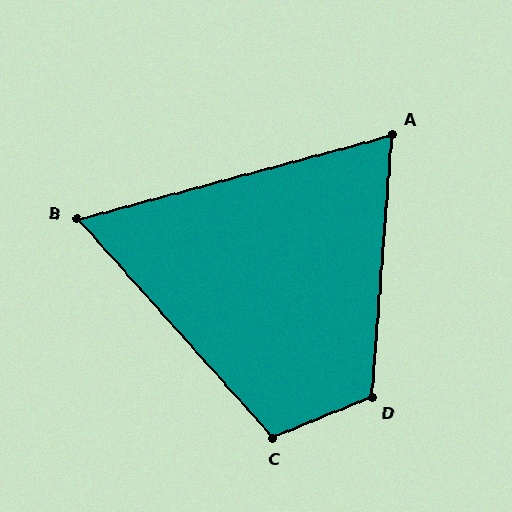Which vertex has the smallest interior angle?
B, at approximately 63 degrees.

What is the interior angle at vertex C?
Approximately 109 degrees (obtuse).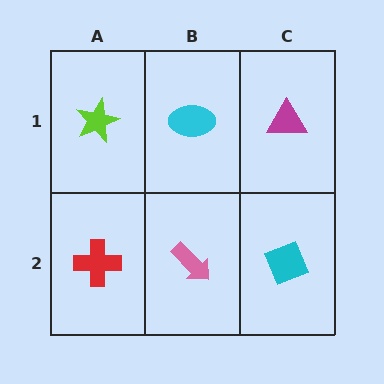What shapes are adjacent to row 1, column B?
A pink arrow (row 2, column B), a lime star (row 1, column A), a magenta triangle (row 1, column C).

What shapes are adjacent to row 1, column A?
A red cross (row 2, column A), a cyan ellipse (row 1, column B).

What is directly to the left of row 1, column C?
A cyan ellipse.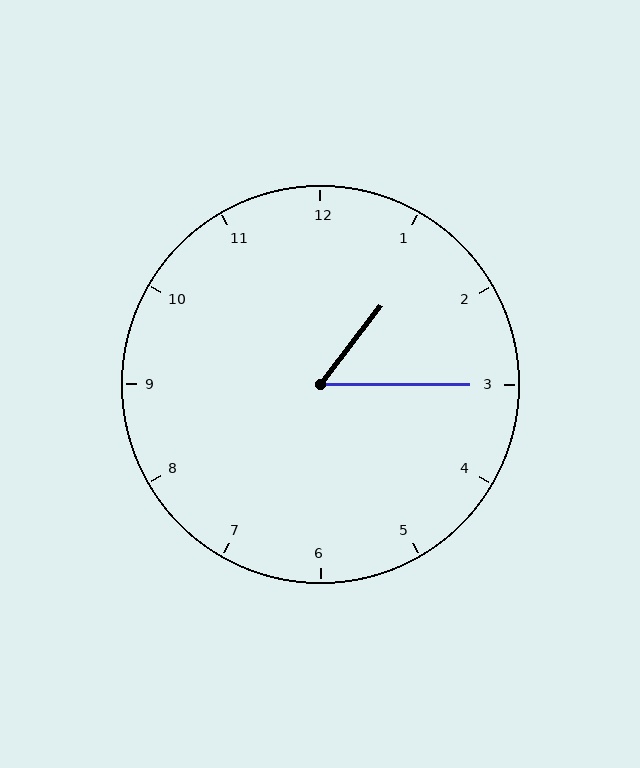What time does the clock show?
1:15.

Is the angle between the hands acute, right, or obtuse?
It is acute.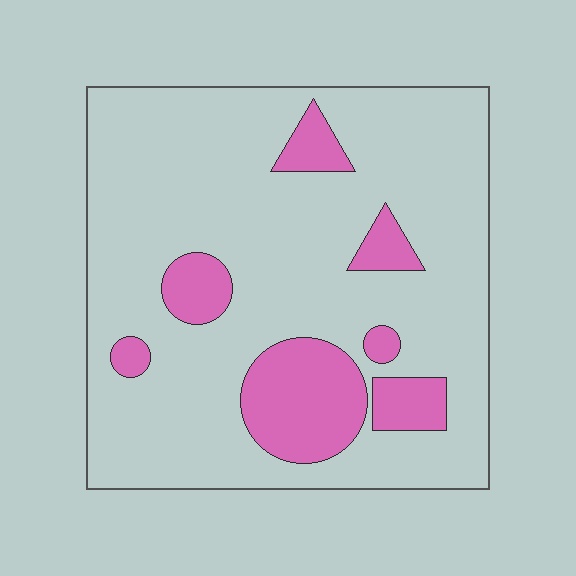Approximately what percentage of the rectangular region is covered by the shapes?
Approximately 20%.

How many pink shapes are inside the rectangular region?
7.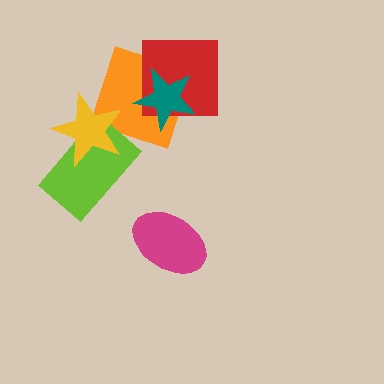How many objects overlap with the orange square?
3 objects overlap with the orange square.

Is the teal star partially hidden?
No, no other shape covers it.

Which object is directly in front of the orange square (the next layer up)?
The yellow star is directly in front of the orange square.